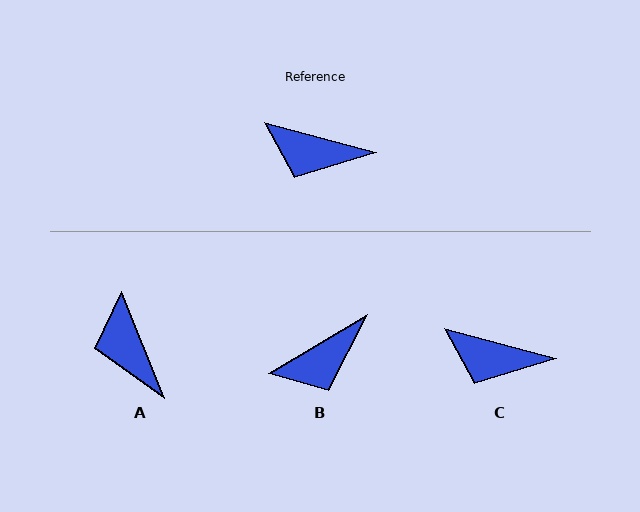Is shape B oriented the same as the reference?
No, it is off by about 46 degrees.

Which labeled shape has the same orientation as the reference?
C.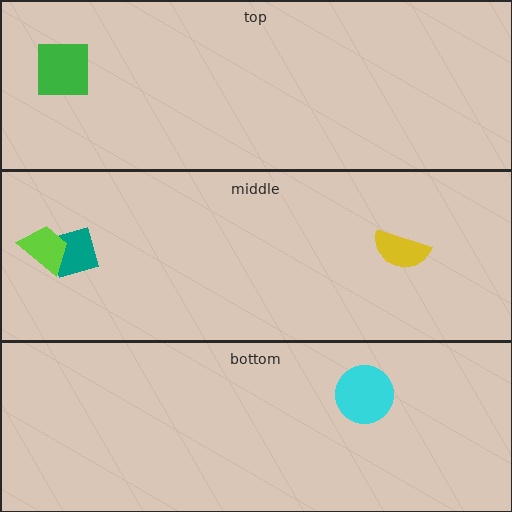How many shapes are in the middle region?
3.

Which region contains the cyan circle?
The bottom region.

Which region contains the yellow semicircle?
The middle region.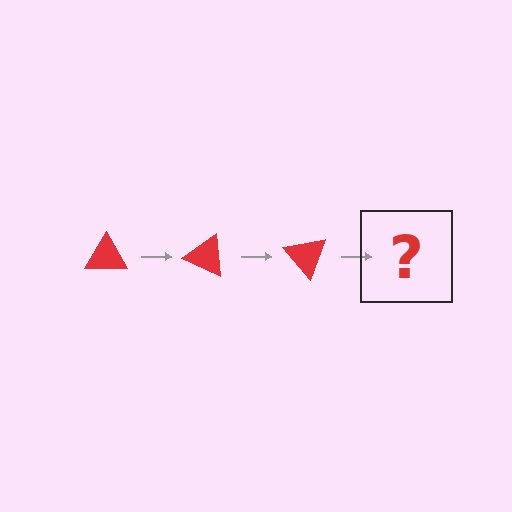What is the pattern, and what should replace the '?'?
The pattern is that the triangle rotates 25 degrees each step. The '?' should be a red triangle rotated 75 degrees.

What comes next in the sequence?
The next element should be a red triangle rotated 75 degrees.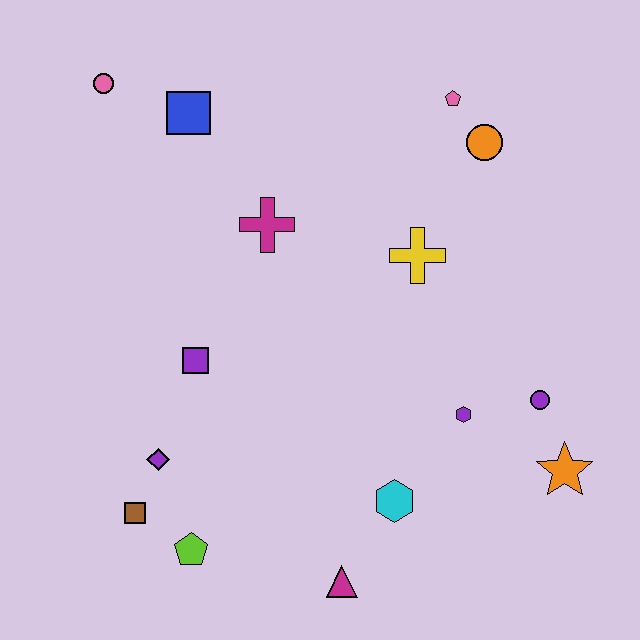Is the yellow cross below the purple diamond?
No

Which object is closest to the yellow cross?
The orange circle is closest to the yellow cross.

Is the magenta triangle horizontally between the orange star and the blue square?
Yes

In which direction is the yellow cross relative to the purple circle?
The yellow cross is above the purple circle.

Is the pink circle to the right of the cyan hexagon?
No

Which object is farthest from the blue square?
The orange star is farthest from the blue square.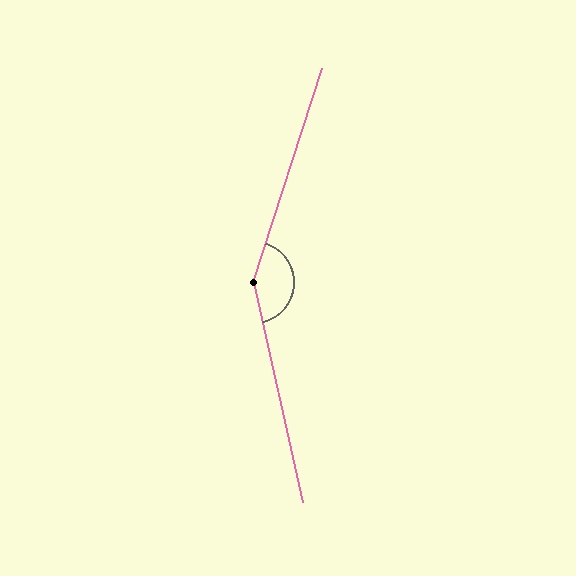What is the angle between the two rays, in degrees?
Approximately 150 degrees.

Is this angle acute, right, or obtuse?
It is obtuse.